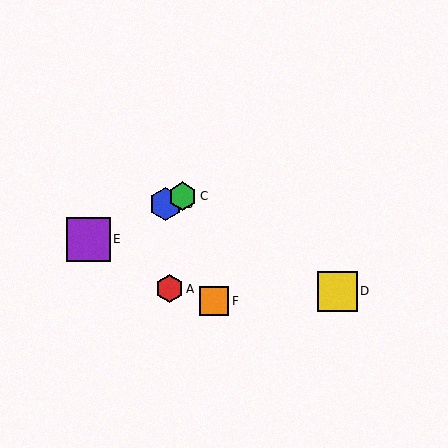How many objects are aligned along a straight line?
3 objects (B, C, E) are aligned along a straight line.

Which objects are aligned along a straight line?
Objects B, C, E are aligned along a straight line.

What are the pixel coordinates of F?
Object F is at (214, 301).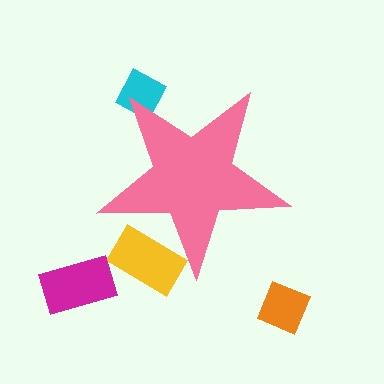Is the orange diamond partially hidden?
No, the orange diamond is fully visible.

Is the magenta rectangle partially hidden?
No, the magenta rectangle is fully visible.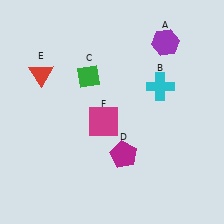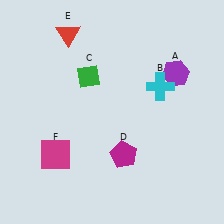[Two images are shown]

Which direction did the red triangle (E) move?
The red triangle (E) moved up.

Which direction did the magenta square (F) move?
The magenta square (F) moved left.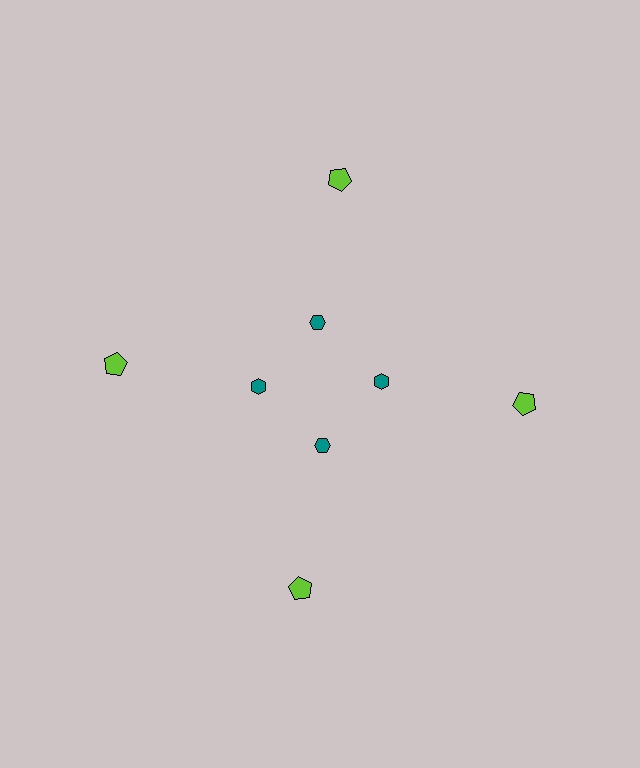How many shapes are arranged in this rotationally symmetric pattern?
There are 8 shapes, arranged in 4 groups of 2.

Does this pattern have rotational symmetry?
Yes, this pattern has 4-fold rotational symmetry. It looks the same after rotating 90 degrees around the center.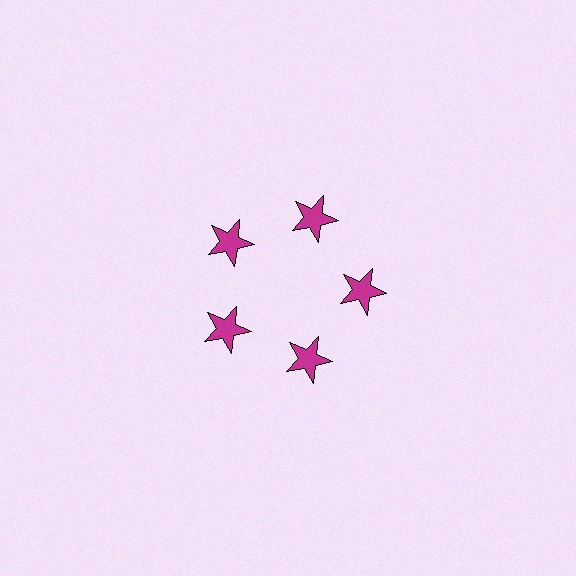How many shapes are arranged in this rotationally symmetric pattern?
There are 5 shapes, arranged in 5 groups of 1.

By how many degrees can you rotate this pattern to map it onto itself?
The pattern maps onto itself every 72 degrees of rotation.